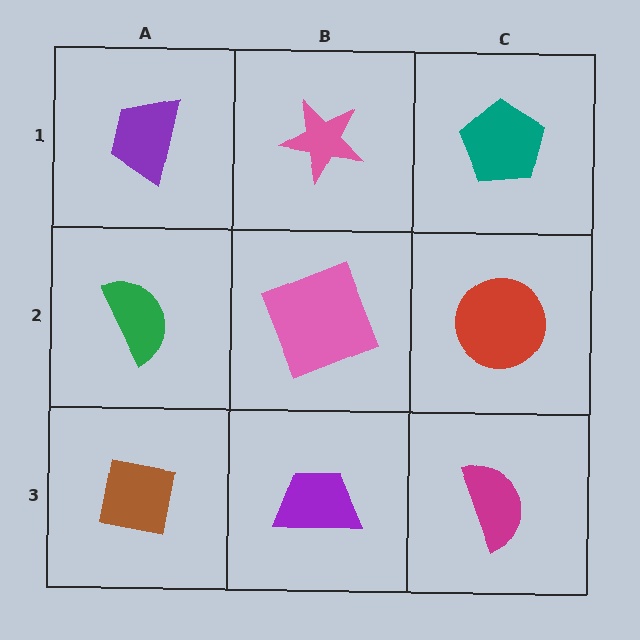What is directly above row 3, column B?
A pink square.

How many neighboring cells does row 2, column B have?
4.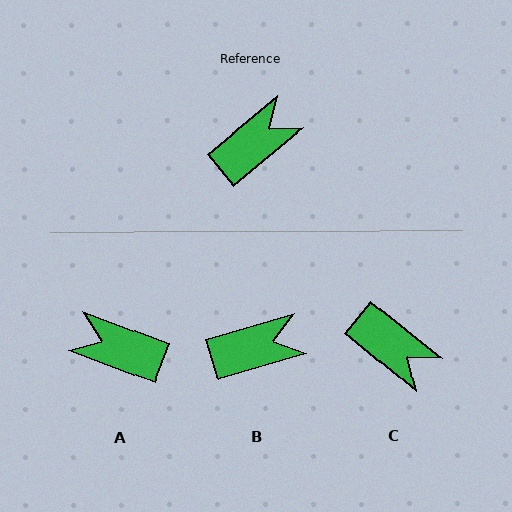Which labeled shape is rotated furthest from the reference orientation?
A, about 120 degrees away.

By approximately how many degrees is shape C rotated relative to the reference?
Approximately 79 degrees clockwise.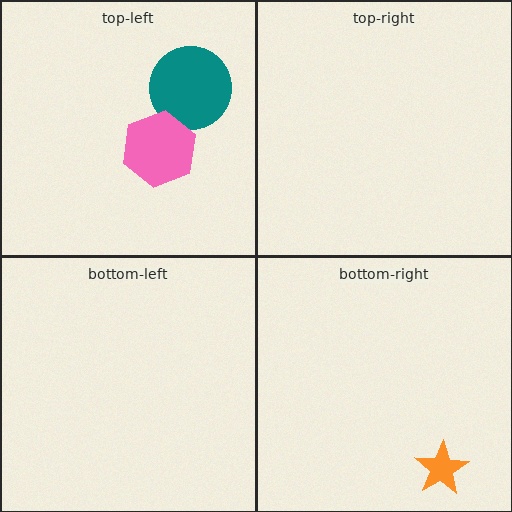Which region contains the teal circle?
The top-left region.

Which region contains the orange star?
The bottom-right region.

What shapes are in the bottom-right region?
The orange star.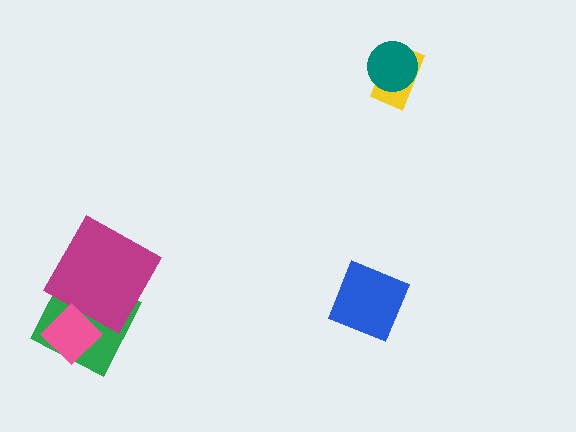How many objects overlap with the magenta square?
1 object overlaps with the magenta square.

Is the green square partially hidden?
Yes, it is partially covered by another shape.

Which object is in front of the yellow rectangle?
The teal circle is in front of the yellow rectangle.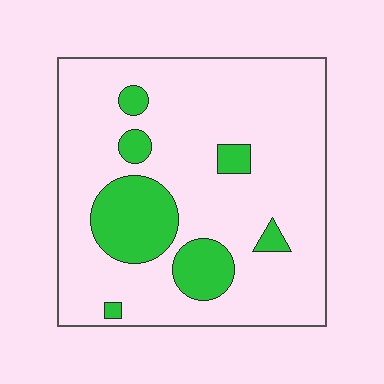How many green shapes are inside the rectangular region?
7.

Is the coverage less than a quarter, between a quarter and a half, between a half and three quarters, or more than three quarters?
Less than a quarter.